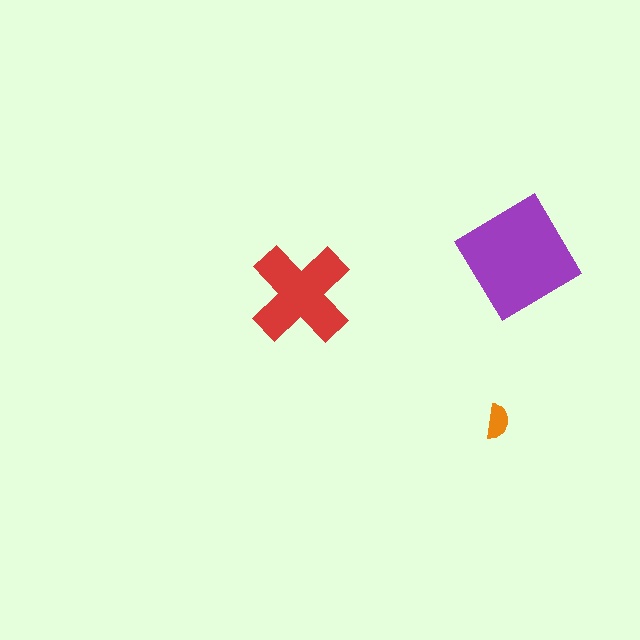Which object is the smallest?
The orange semicircle.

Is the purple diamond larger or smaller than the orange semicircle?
Larger.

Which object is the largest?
The purple diamond.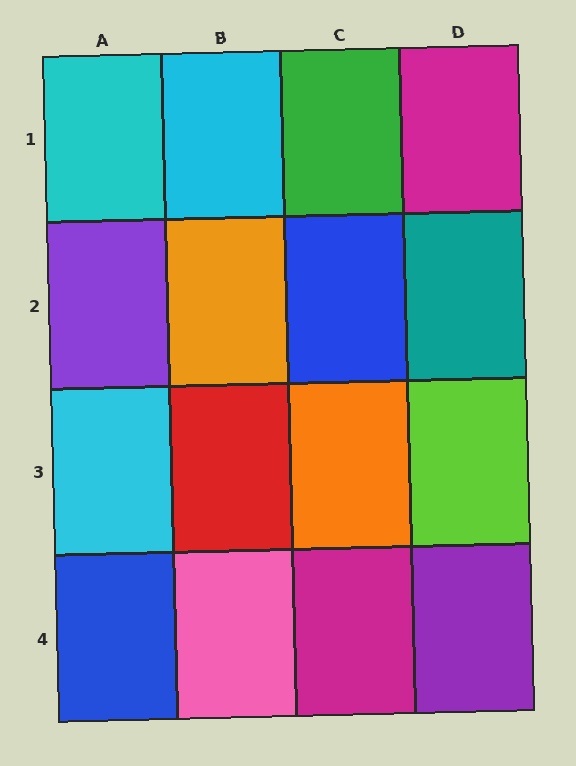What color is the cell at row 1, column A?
Cyan.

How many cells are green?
1 cell is green.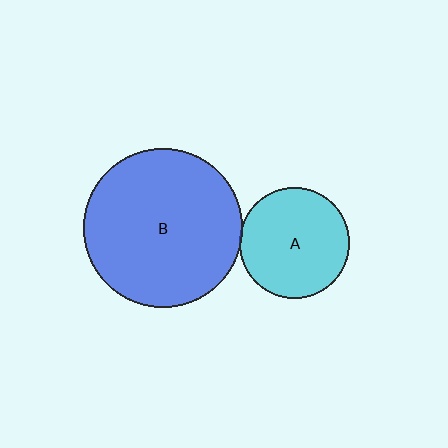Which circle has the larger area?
Circle B (blue).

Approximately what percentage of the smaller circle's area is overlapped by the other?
Approximately 5%.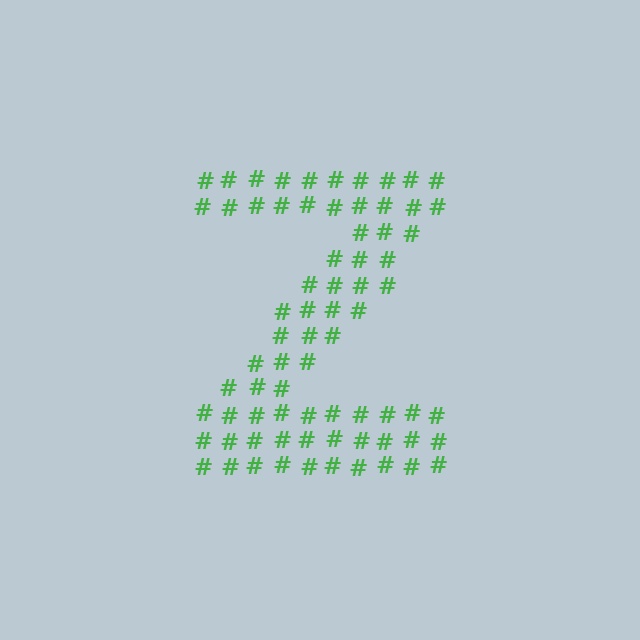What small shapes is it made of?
It is made of small hash symbols.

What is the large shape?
The large shape is the letter Z.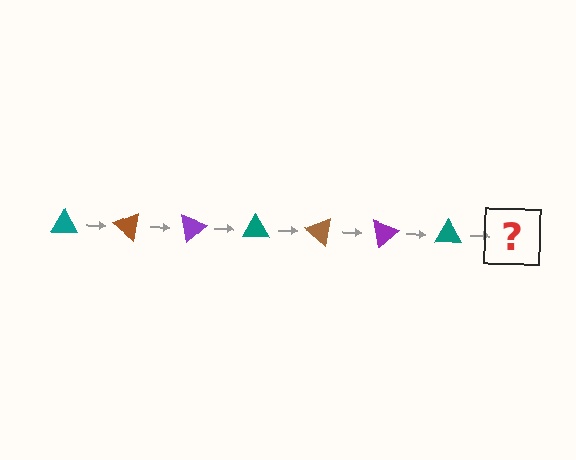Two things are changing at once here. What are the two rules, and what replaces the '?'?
The two rules are that it rotates 40 degrees each step and the color cycles through teal, brown, and purple. The '?' should be a brown triangle, rotated 280 degrees from the start.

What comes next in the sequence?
The next element should be a brown triangle, rotated 280 degrees from the start.